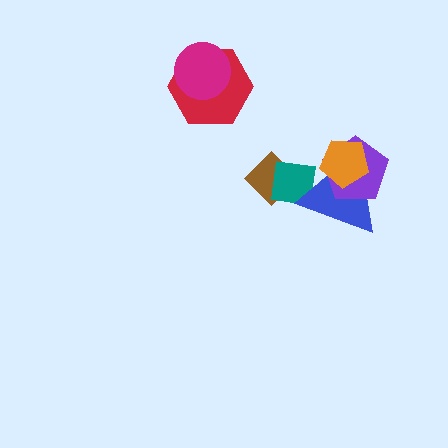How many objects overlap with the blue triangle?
3 objects overlap with the blue triangle.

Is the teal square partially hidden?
Yes, it is partially covered by another shape.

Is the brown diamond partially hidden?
Yes, it is partially covered by another shape.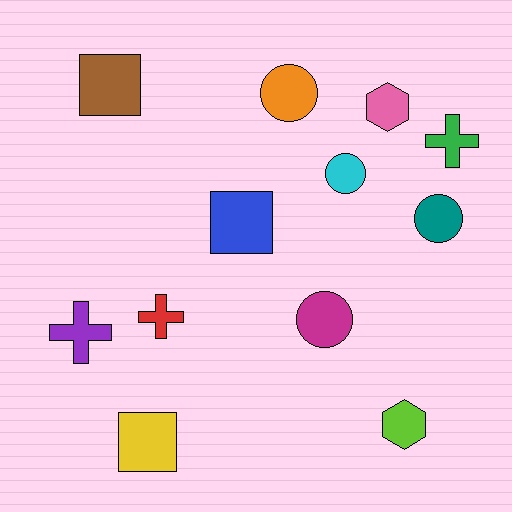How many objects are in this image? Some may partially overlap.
There are 12 objects.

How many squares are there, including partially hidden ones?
There are 3 squares.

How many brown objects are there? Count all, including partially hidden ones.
There is 1 brown object.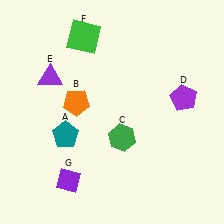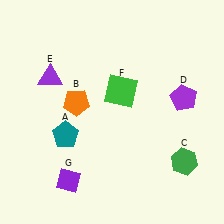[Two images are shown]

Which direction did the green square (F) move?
The green square (F) moved down.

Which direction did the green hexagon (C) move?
The green hexagon (C) moved right.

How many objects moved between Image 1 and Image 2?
2 objects moved between the two images.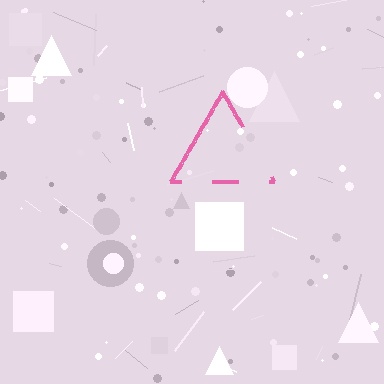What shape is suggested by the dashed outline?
The dashed outline suggests a triangle.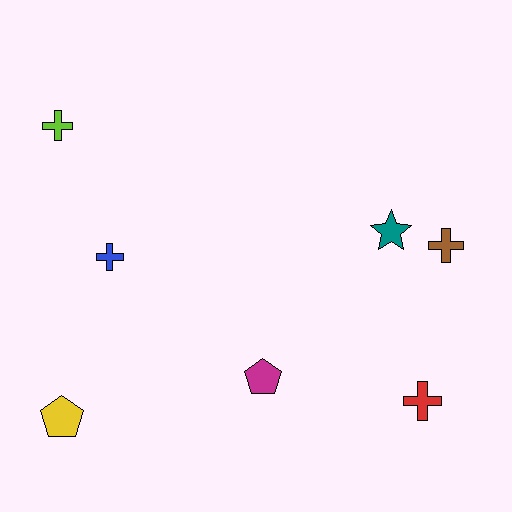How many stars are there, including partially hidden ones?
There is 1 star.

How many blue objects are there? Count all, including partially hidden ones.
There is 1 blue object.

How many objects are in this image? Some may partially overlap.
There are 7 objects.